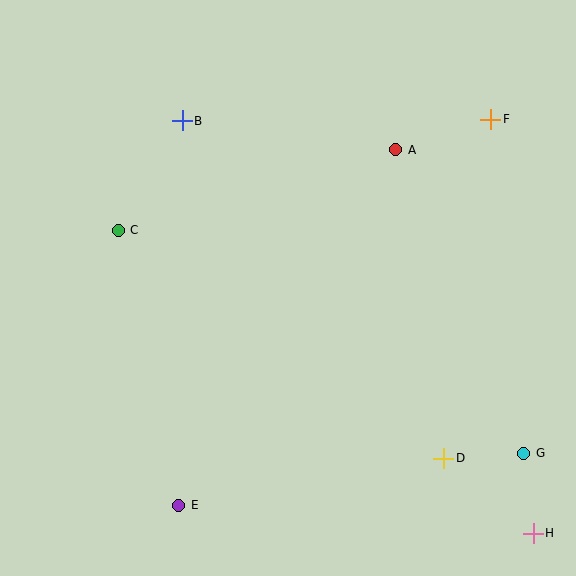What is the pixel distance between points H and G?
The distance between H and G is 80 pixels.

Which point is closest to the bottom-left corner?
Point E is closest to the bottom-left corner.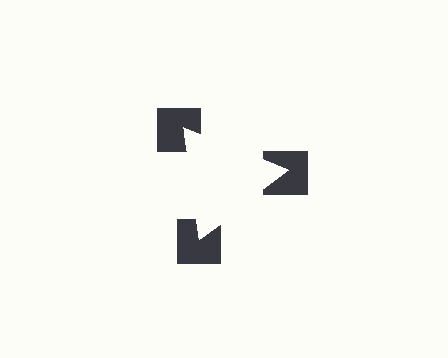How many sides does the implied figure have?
3 sides.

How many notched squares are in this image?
There are 3 — one at each vertex of the illusory triangle.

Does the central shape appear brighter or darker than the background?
It typically appears slightly brighter than the background, even though no actual brightness change is drawn.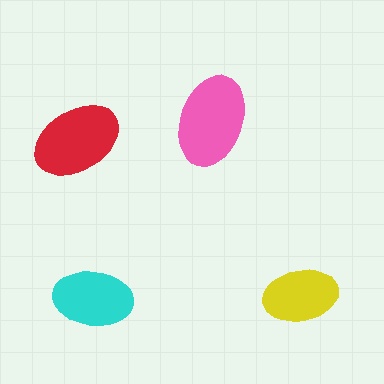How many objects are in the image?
There are 4 objects in the image.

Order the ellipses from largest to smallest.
the pink one, the red one, the cyan one, the yellow one.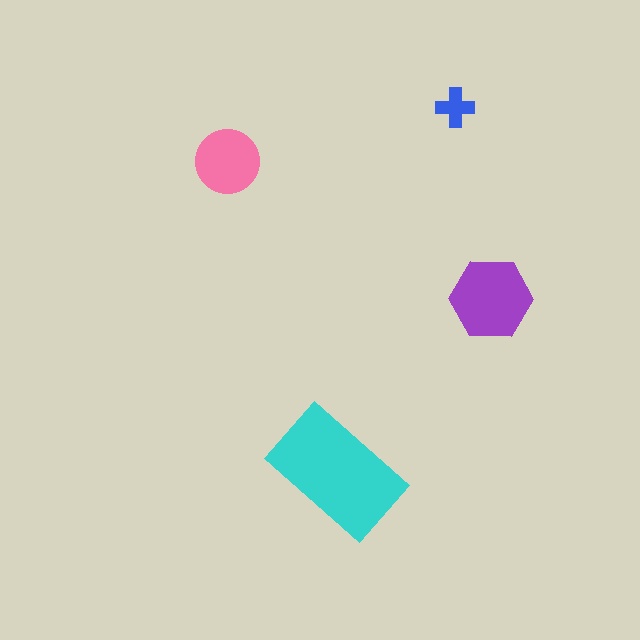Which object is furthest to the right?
The purple hexagon is rightmost.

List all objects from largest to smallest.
The cyan rectangle, the purple hexagon, the pink circle, the blue cross.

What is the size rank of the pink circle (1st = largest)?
3rd.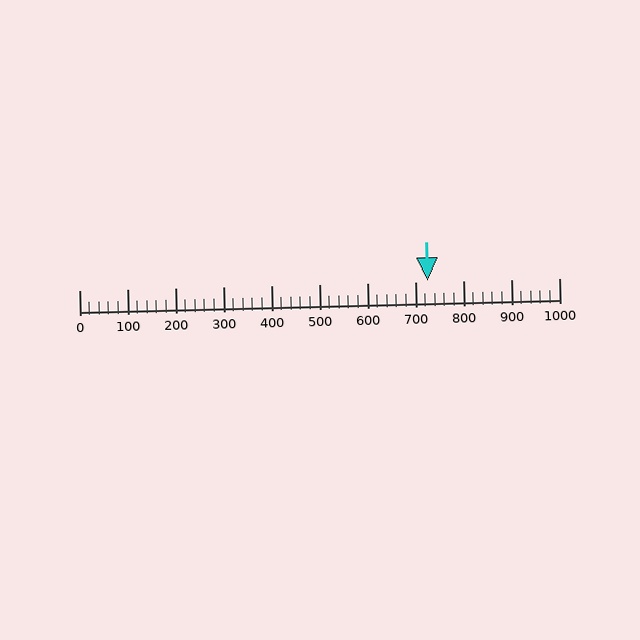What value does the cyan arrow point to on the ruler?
The cyan arrow points to approximately 725.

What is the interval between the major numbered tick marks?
The major tick marks are spaced 100 units apart.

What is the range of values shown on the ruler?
The ruler shows values from 0 to 1000.